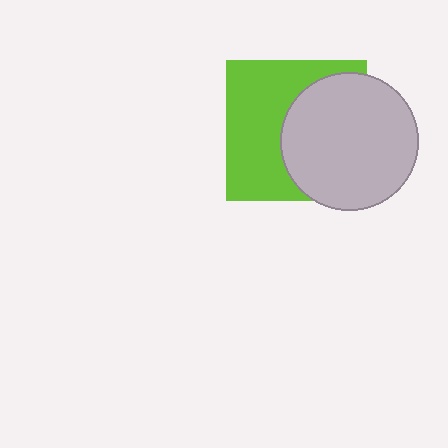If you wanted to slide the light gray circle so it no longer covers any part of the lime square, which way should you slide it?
Slide it right — that is the most direct way to separate the two shapes.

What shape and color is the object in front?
The object in front is a light gray circle.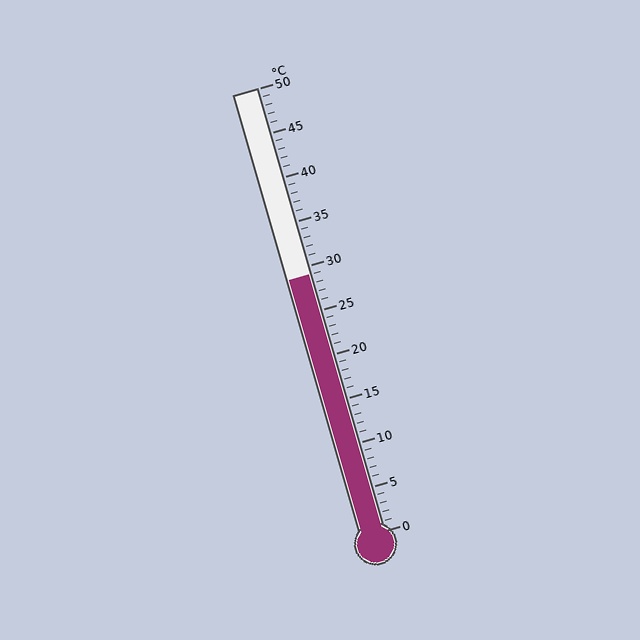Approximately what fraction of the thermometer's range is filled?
The thermometer is filled to approximately 60% of its range.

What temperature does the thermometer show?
The thermometer shows approximately 29°C.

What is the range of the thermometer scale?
The thermometer scale ranges from 0°C to 50°C.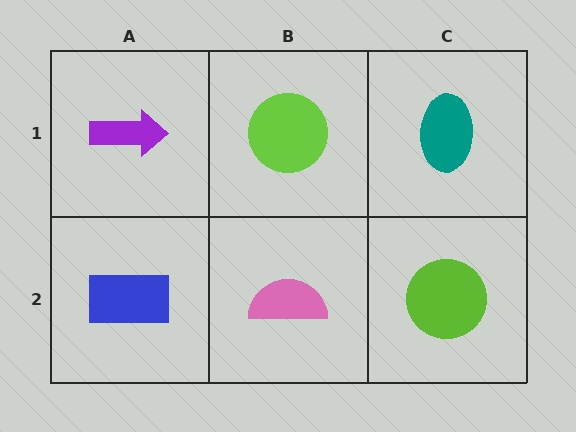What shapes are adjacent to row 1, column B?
A pink semicircle (row 2, column B), a purple arrow (row 1, column A), a teal ellipse (row 1, column C).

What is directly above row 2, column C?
A teal ellipse.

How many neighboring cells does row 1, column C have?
2.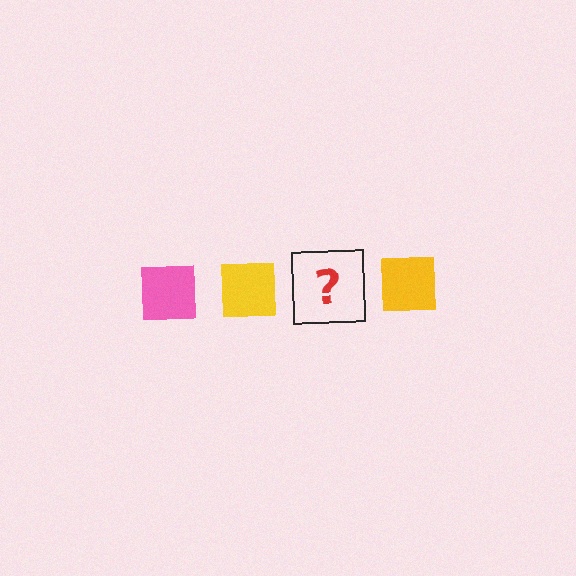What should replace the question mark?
The question mark should be replaced with a pink square.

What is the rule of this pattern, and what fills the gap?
The rule is that the pattern cycles through pink, yellow squares. The gap should be filled with a pink square.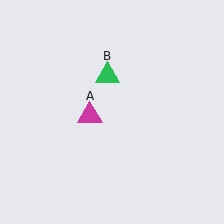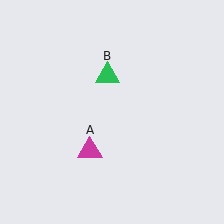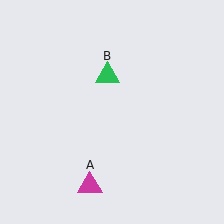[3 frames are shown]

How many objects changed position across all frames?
1 object changed position: magenta triangle (object A).